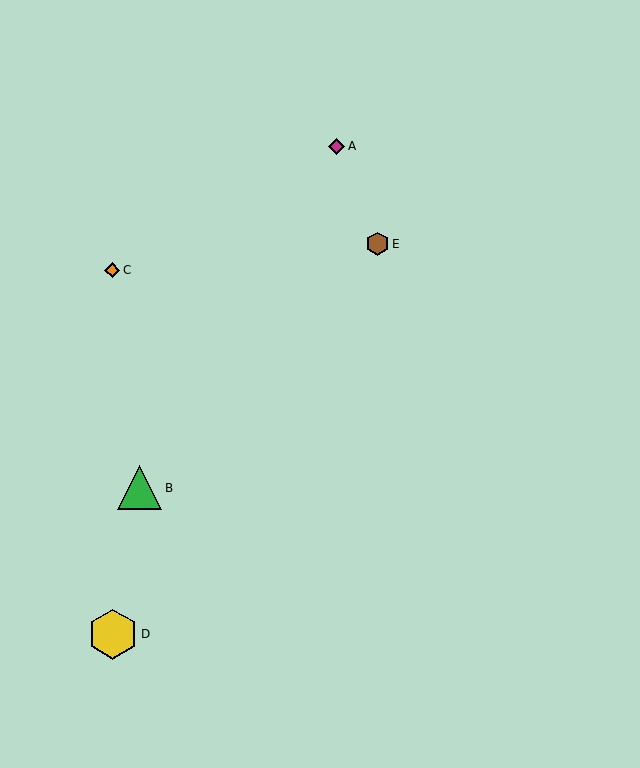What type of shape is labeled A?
Shape A is a magenta diamond.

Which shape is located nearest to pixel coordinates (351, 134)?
The magenta diamond (labeled A) at (337, 146) is nearest to that location.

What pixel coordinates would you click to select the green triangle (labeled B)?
Click at (139, 488) to select the green triangle B.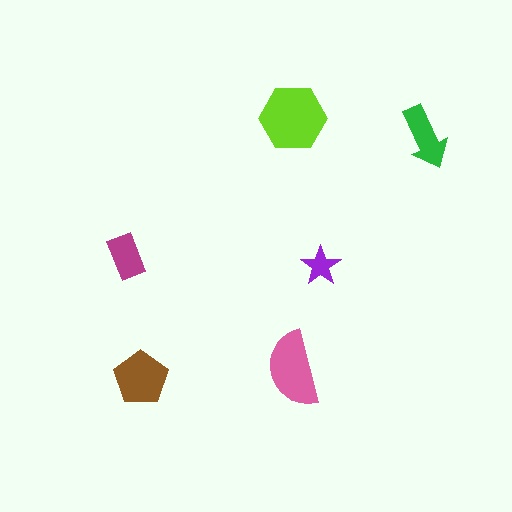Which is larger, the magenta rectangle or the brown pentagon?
The brown pentagon.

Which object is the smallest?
The purple star.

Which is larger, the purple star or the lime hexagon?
The lime hexagon.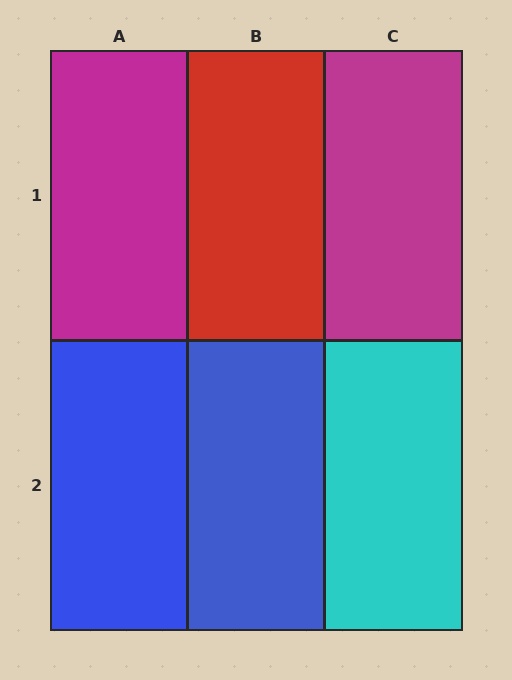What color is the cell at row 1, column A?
Magenta.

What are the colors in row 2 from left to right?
Blue, blue, cyan.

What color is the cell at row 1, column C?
Magenta.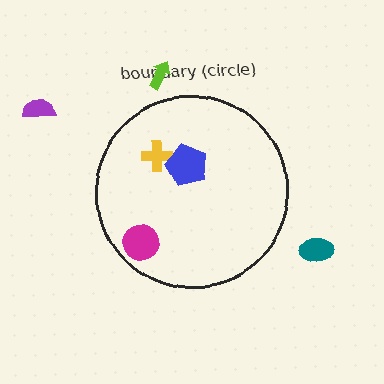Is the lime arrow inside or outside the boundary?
Outside.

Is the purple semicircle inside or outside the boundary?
Outside.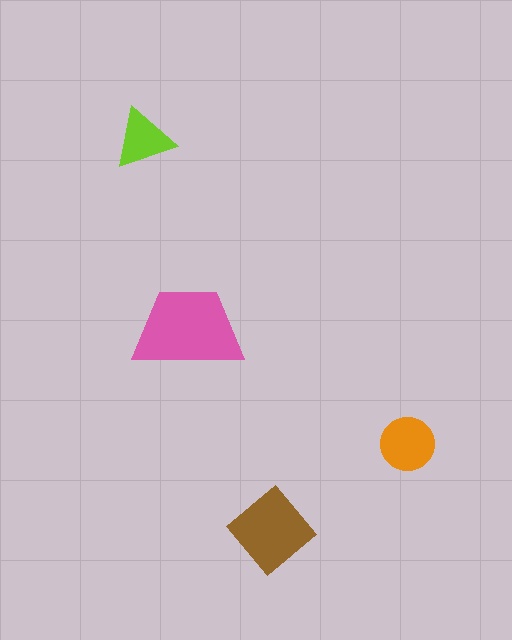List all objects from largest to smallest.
The pink trapezoid, the brown diamond, the orange circle, the lime triangle.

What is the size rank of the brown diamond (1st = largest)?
2nd.